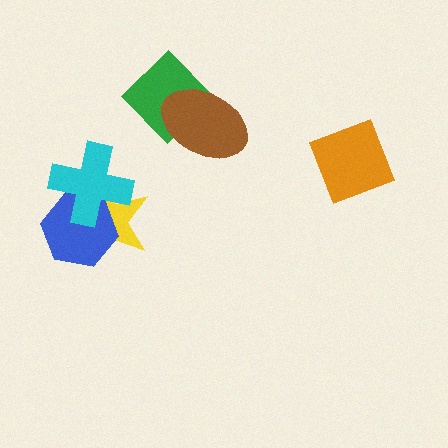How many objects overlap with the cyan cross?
2 objects overlap with the cyan cross.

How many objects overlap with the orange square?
0 objects overlap with the orange square.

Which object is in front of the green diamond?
The brown ellipse is in front of the green diamond.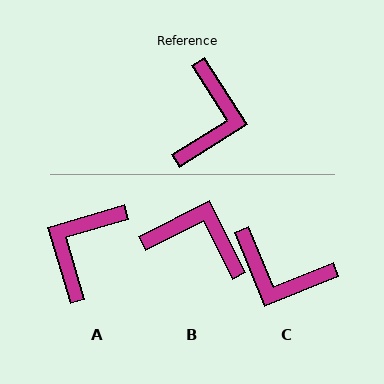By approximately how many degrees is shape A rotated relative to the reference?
Approximately 164 degrees counter-clockwise.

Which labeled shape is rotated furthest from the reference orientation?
A, about 164 degrees away.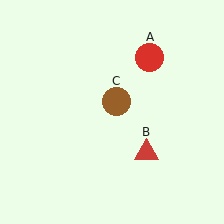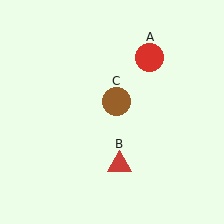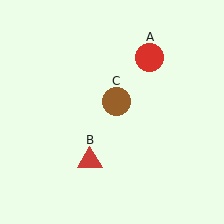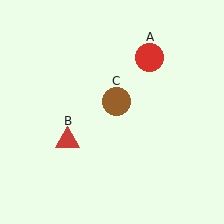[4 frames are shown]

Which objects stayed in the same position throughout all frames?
Red circle (object A) and brown circle (object C) remained stationary.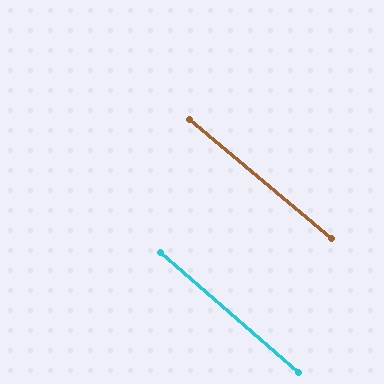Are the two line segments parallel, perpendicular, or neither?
Parallel — their directions differ by only 1.2°.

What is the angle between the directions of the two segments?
Approximately 1 degree.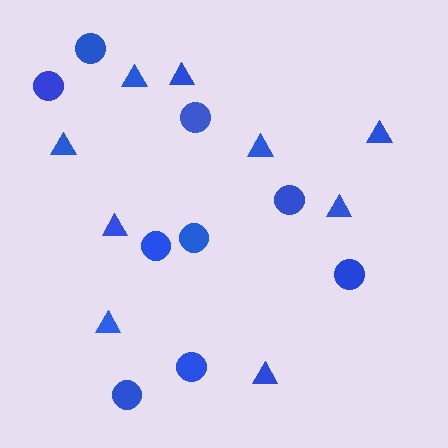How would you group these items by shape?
There are 2 groups: one group of triangles (9) and one group of circles (9).